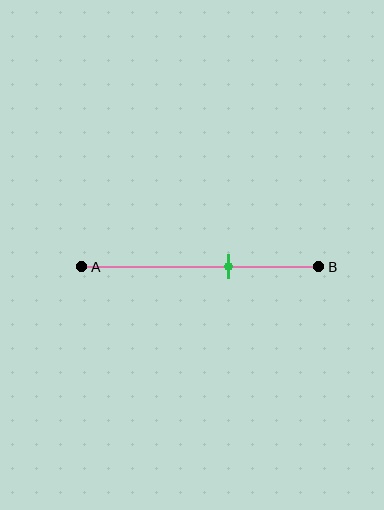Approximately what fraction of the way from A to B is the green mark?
The green mark is approximately 60% of the way from A to B.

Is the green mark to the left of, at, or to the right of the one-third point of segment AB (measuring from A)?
The green mark is to the right of the one-third point of segment AB.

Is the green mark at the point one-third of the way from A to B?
No, the mark is at about 60% from A, not at the 33% one-third point.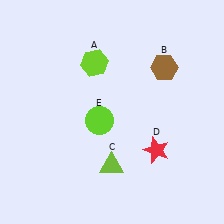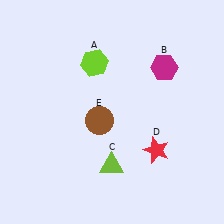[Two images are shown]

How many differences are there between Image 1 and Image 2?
There are 2 differences between the two images.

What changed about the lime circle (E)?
In Image 1, E is lime. In Image 2, it changed to brown.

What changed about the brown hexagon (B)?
In Image 1, B is brown. In Image 2, it changed to magenta.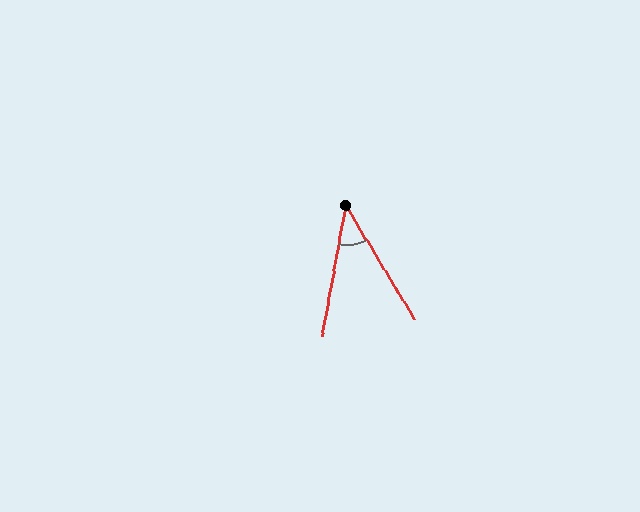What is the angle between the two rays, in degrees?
Approximately 41 degrees.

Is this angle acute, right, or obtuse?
It is acute.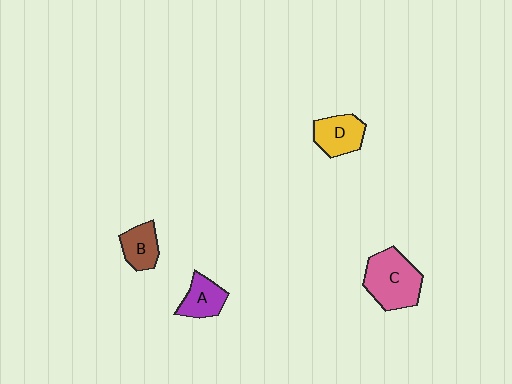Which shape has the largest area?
Shape C (pink).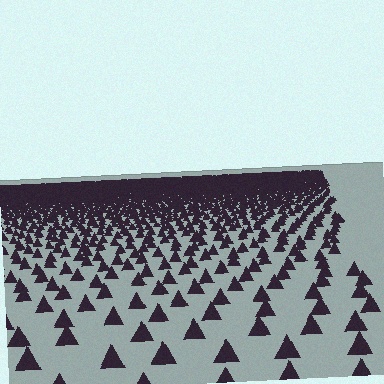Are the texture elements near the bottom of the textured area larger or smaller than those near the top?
Larger. Near the bottom, elements are closer to the viewer and appear at a bigger on-screen size.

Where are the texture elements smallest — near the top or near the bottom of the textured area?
Near the top.